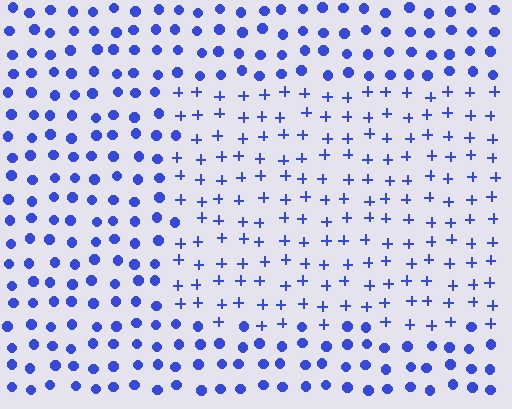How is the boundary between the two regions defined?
The boundary is defined by a change in element shape: plus signs inside vs. circles outside. All elements share the same color and spacing.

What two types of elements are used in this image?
The image uses plus signs inside the rectangle region and circles outside it.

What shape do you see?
I see a rectangle.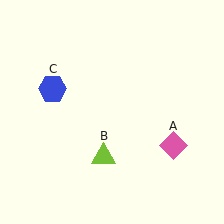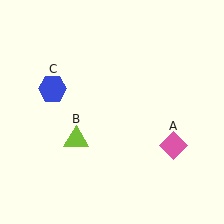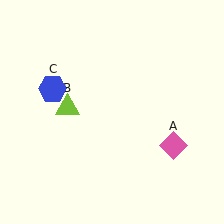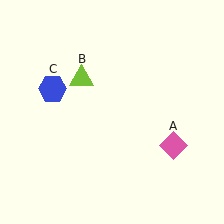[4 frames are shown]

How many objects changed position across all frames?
1 object changed position: lime triangle (object B).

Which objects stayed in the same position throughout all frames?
Pink diamond (object A) and blue hexagon (object C) remained stationary.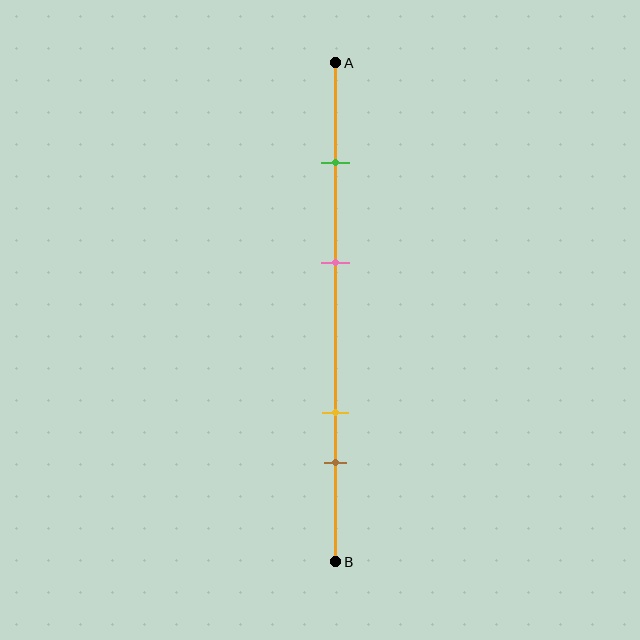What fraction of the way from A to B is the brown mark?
The brown mark is approximately 80% (0.8) of the way from A to B.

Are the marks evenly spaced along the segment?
No, the marks are not evenly spaced.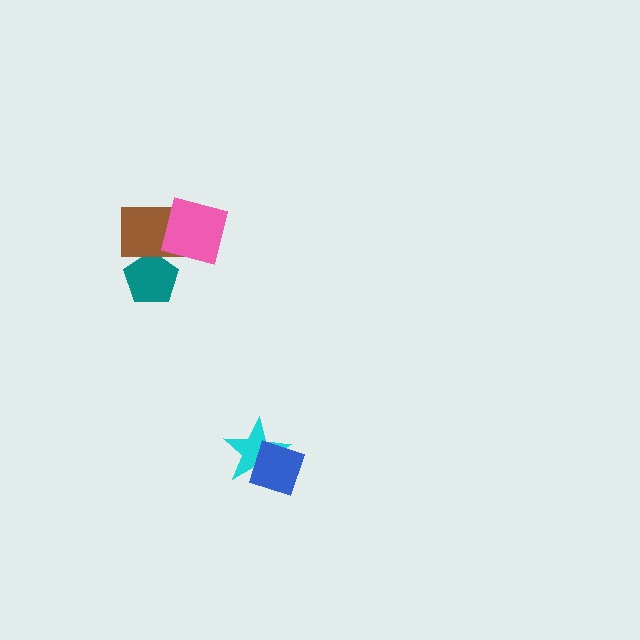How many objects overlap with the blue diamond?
1 object overlaps with the blue diamond.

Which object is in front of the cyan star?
The blue diamond is in front of the cyan star.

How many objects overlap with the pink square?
1 object overlaps with the pink square.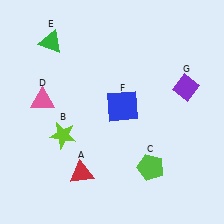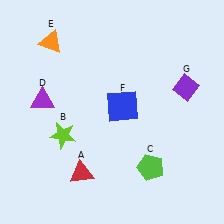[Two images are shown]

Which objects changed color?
D changed from pink to purple. E changed from green to orange.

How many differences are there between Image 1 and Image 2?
There are 2 differences between the two images.